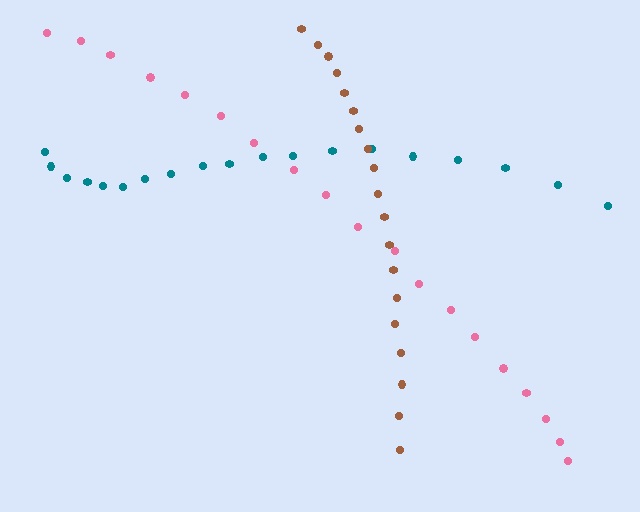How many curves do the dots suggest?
There are 3 distinct paths.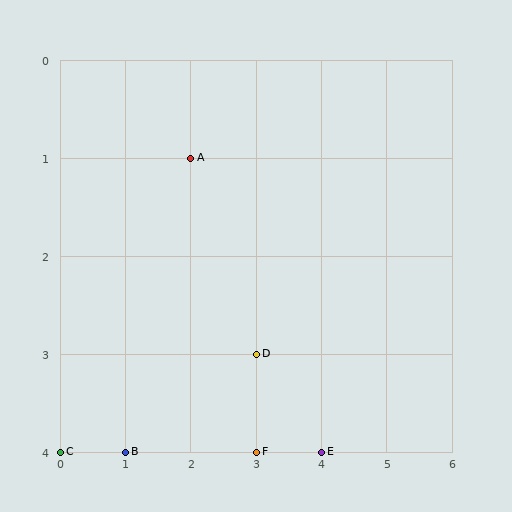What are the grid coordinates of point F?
Point F is at grid coordinates (3, 4).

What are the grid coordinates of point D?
Point D is at grid coordinates (3, 3).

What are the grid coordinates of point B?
Point B is at grid coordinates (1, 4).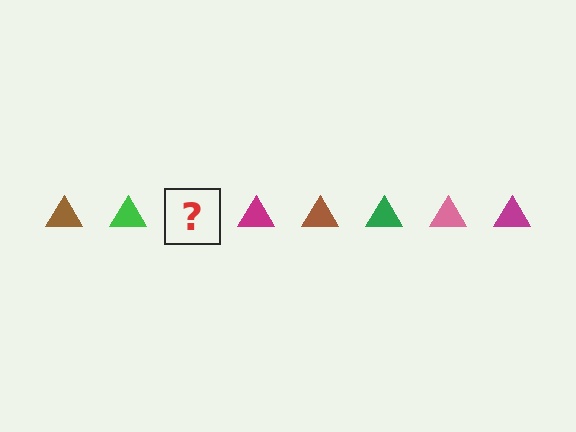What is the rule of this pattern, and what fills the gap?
The rule is that the pattern cycles through brown, green, pink, magenta triangles. The gap should be filled with a pink triangle.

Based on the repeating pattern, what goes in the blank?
The blank should be a pink triangle.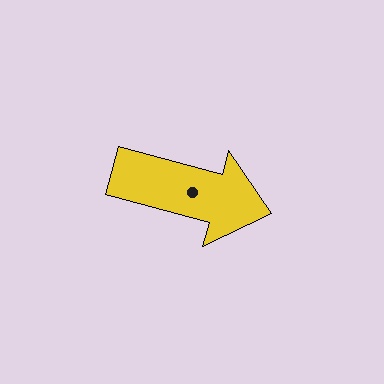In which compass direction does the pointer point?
East.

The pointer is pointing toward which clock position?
Roughly 4 o'clock.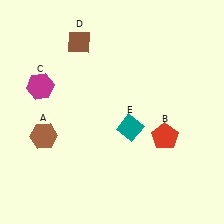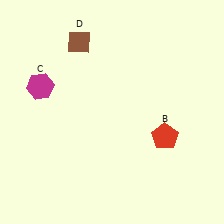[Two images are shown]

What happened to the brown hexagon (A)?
The brown hexagon (A) was removed in Image 2. It was in the bottom-left area of Image 1.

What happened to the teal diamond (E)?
The teal diamond (E) was removed in Image 2. It was in the bottom-right area of Image 1.